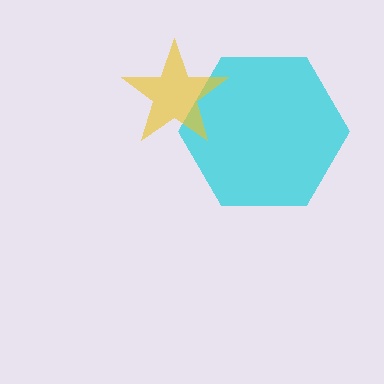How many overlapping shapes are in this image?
There are 2 overlapping shapes in the image.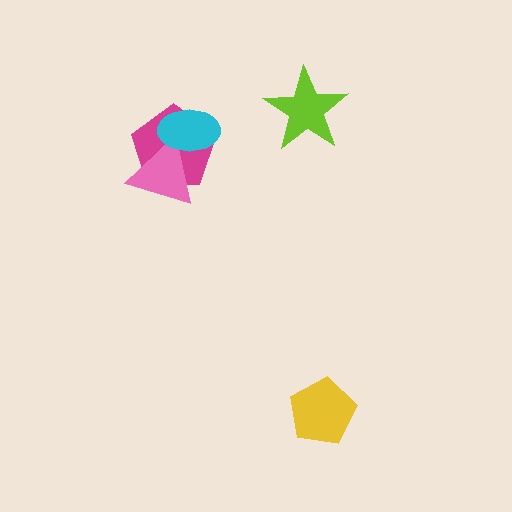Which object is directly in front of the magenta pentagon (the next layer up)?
The pink triangle is directly in front of the magenta pentagon.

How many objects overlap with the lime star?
0 objects overlap with the lime star.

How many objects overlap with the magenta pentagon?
2 objects overlap with the magenta pentagon.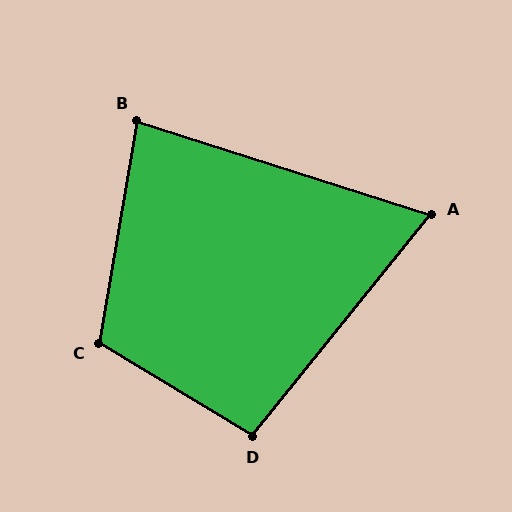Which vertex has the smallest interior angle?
A, at approximately 69 degrees.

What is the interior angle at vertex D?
Approximately 98 degrees (obtuse).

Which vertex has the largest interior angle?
C, at approximately 111 degrees.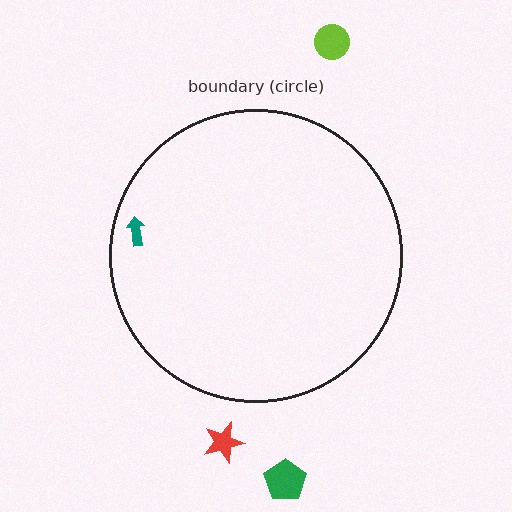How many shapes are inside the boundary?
1 inside, 3 outside.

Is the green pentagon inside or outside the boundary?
Outside.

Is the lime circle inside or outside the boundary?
Outside.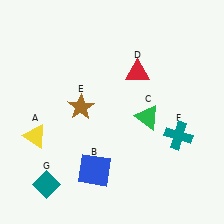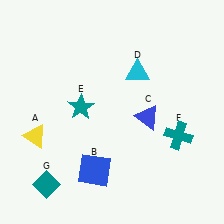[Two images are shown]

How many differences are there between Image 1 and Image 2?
There are 3 differences between the two images.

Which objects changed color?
C changed from green to blue. D changed from red to cyan. E changed from brown to teal.